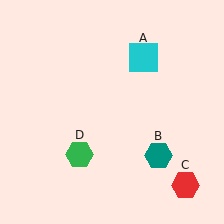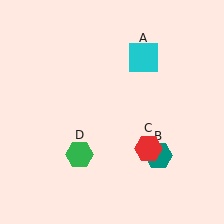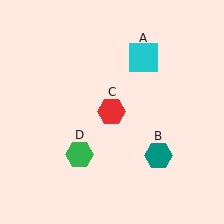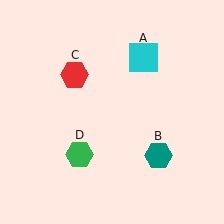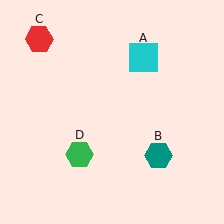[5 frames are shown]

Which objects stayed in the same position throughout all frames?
Cyan square (object A) and teal hexagon (object B) and green hexagon (object D) remained stationary.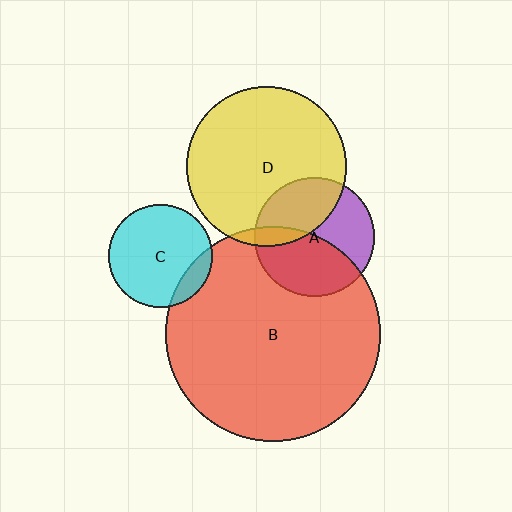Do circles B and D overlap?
Yes.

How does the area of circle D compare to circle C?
Approximately 2.4 times.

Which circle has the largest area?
Circle B (red).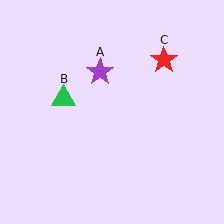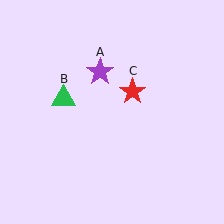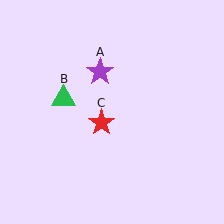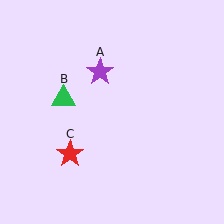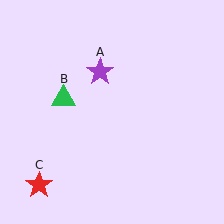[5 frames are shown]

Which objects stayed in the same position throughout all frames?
Purple star (object A) and green triangle (object B) remained stationary.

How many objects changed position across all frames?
1 object changed position: red star (object C).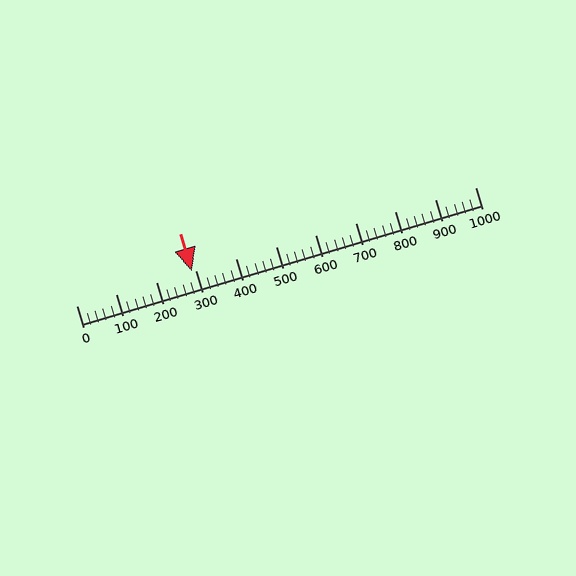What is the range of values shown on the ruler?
The ruler shows values from 0 to 1000.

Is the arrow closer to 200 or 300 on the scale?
The arrow is closer to 300.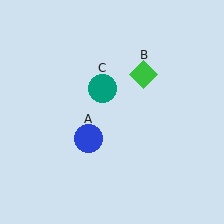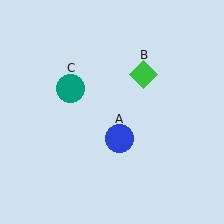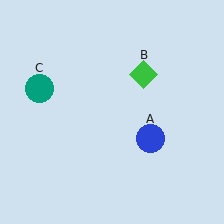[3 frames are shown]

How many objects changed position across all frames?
2 objects changed position: blue circle (object A), teal circle (object C).